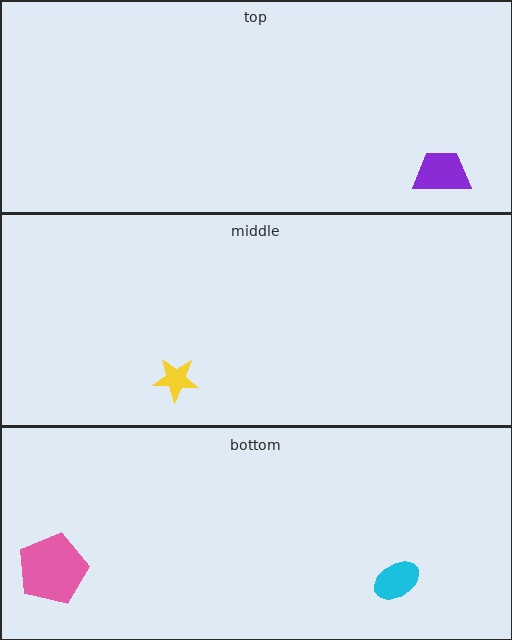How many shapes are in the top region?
1.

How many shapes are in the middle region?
1.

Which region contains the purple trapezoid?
The top region.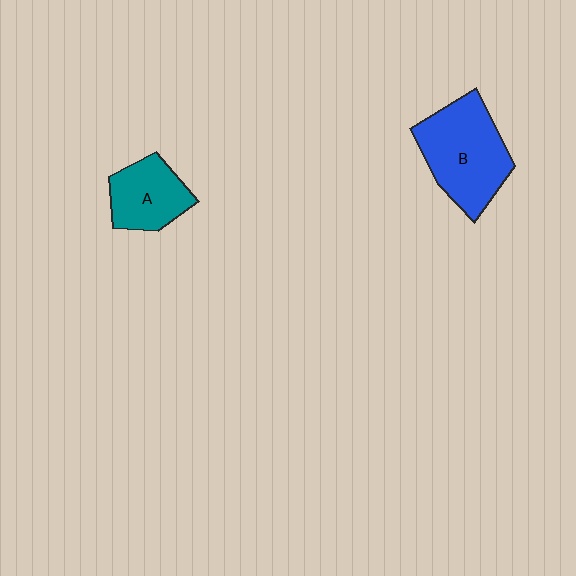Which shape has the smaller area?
Shape A (teal).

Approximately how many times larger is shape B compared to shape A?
Approximately 1.6 times.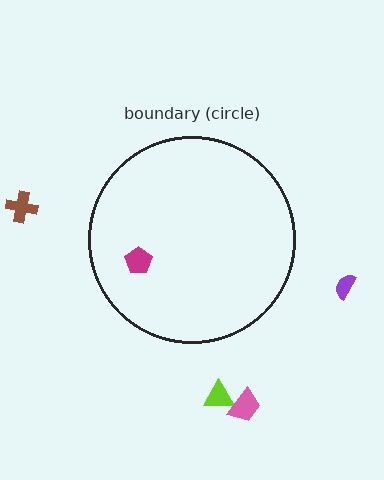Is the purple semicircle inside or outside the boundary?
Outside.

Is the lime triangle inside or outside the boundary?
Outside.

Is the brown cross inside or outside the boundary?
Outside.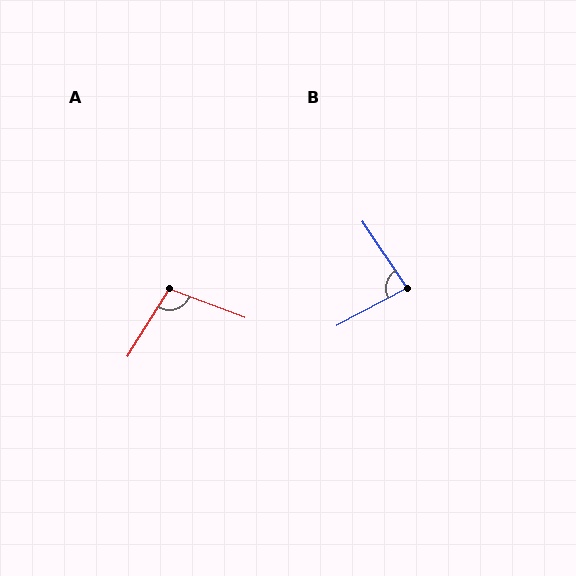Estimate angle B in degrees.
Approximately 84 degrees.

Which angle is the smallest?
B, at approximately 84 degrees.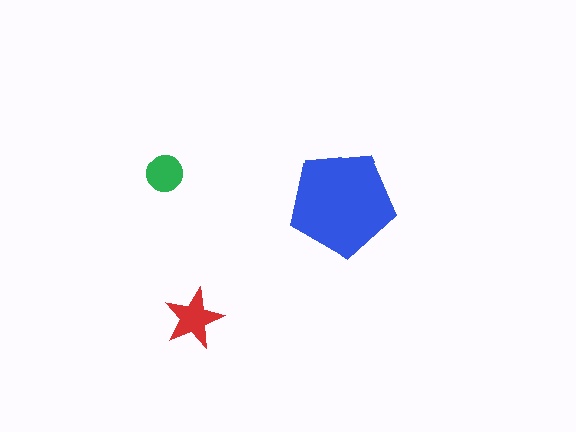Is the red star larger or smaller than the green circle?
Larger.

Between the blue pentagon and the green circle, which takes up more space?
The blue pentagon.